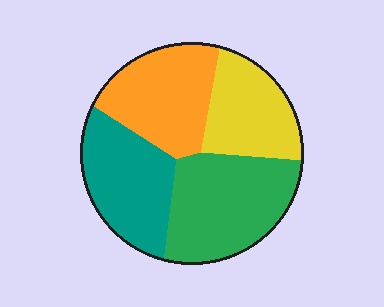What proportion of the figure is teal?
Teal covers about 25% of the figure.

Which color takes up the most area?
Green, at roughly 30%.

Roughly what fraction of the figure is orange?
Orange takes up about one quarter (1/4) of the figure.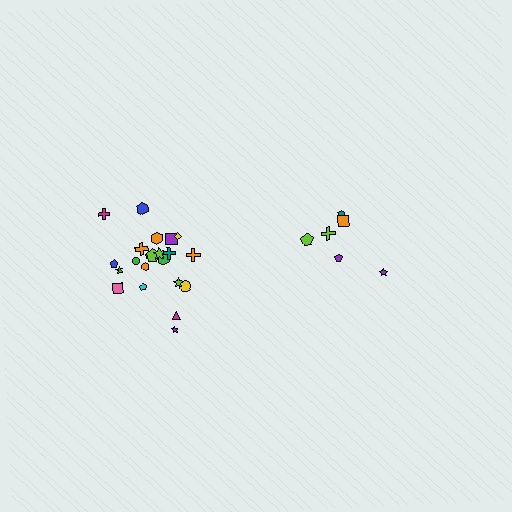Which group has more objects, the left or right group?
The left group.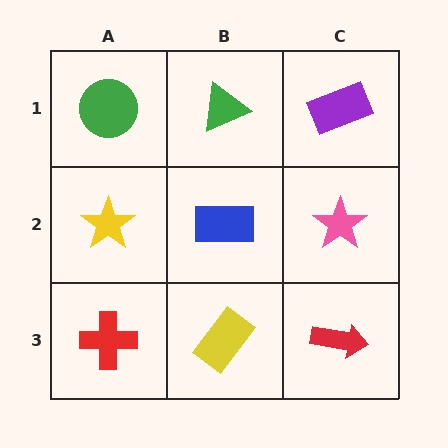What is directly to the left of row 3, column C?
A yellow rectangle.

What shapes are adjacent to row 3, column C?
A pink star (row 2, column C), a yellow rectangle (row 3, column B).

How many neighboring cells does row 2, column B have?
4.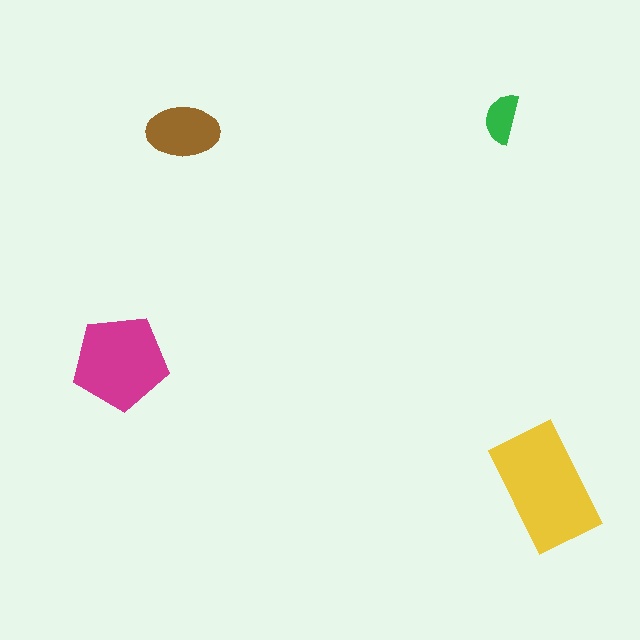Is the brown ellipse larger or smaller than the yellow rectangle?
Smaller.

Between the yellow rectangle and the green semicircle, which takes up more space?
The yellow rectangle.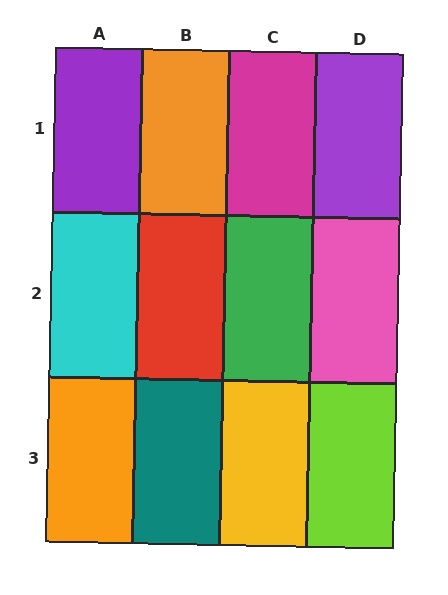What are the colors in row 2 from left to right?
Cyan, red, green, pink.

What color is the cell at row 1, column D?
Purple.